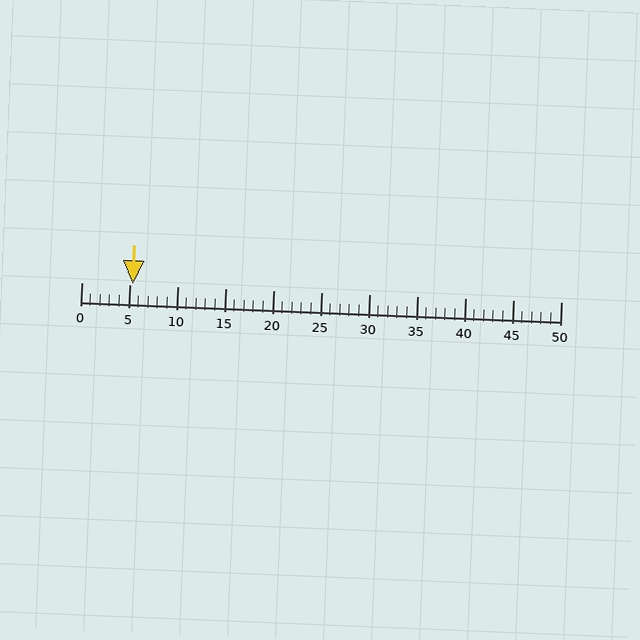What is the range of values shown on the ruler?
The ruler shows values from 0 to 50.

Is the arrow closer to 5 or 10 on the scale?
The arrow is closer to 5.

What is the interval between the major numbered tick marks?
The major tick marks are spaced 5 units apart.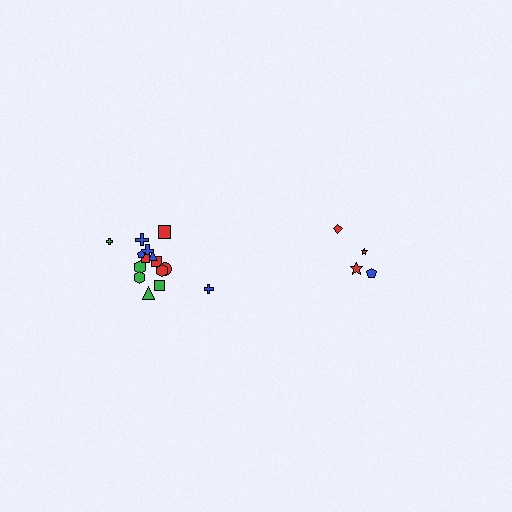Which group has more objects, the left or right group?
The left group.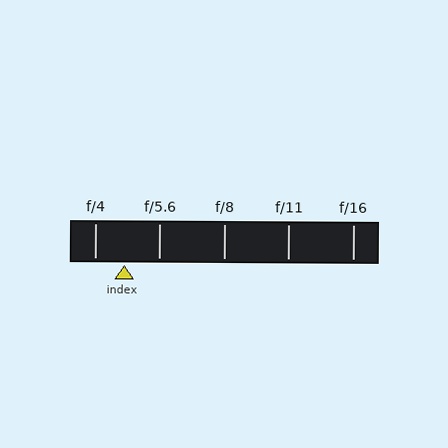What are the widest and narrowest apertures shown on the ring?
The widest aperture shown is f/4 and the narrowest is f/16.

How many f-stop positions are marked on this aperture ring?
There are 5 f-stop positions marked.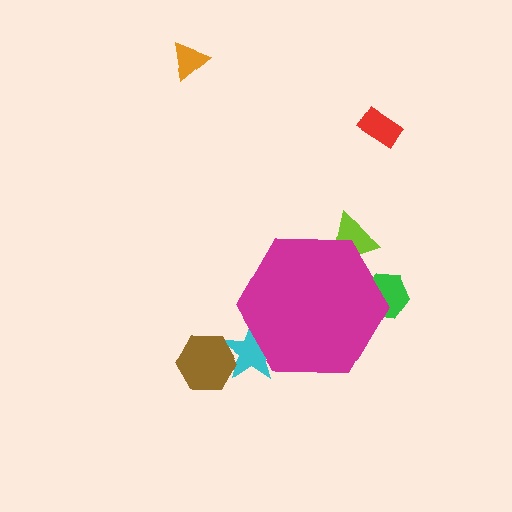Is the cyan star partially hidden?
Yes, the cyan star is partially hidden behind the magenta hexagon.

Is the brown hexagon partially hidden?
No, the brown hexagon is fully visible.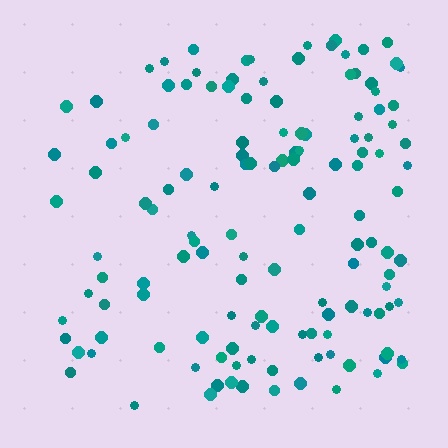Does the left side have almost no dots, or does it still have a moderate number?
Still a moderate number, just noticeably fewer than the right.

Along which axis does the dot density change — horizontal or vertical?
Horizontal.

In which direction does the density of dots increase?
From left to right, with the right side densest.